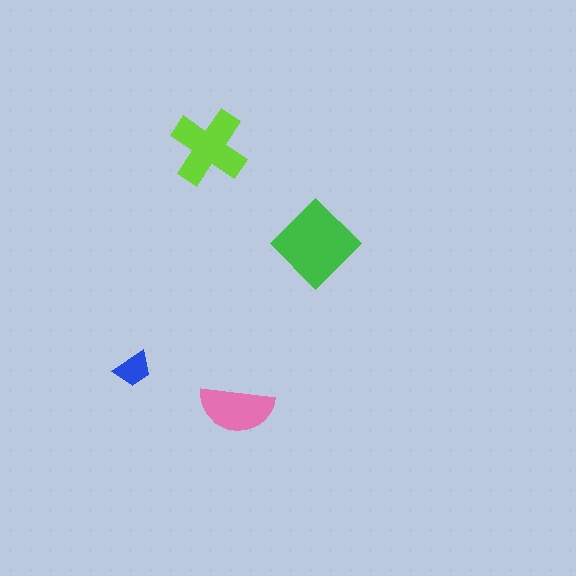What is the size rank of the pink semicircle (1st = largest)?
3rd.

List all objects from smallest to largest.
The blue trapezoid, the pink semicircle, the lime cross, the green diamond.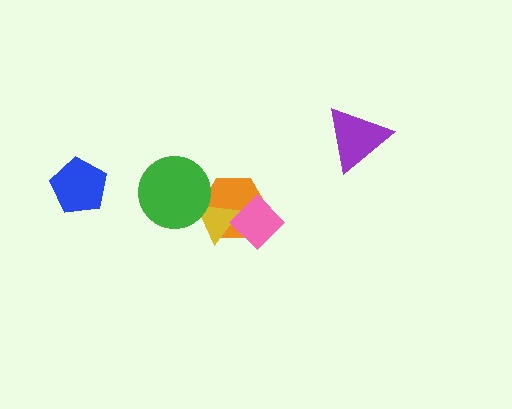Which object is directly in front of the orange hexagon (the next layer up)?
The yellow triangle is directly in front of the orange hexagon.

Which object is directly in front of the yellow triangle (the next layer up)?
The pink diamond is directly in front of the yellow triangle.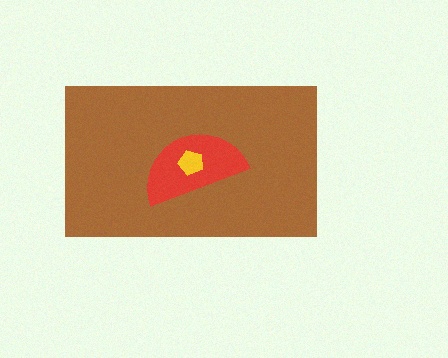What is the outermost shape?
The brown rectangle.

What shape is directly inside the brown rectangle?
The red semicircle.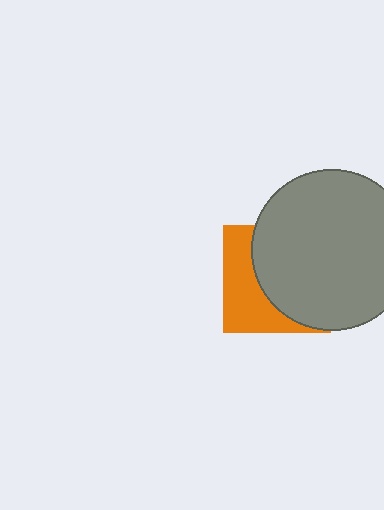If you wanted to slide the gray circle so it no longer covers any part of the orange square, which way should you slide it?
Slide it right — that is the most direct way to separate the two shapes.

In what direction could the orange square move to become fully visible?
The orange square could move left. That would shift it out from behind the gray circle entirely.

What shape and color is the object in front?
The object in front is a gray circle.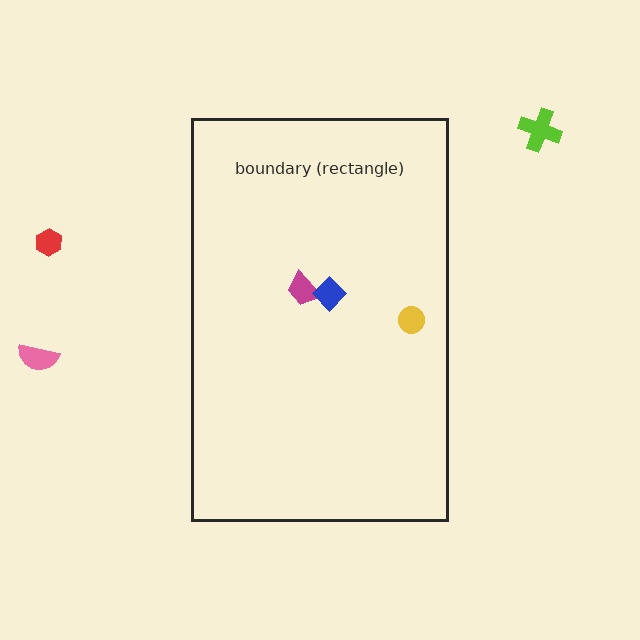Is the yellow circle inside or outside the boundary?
Inside.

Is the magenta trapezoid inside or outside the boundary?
Inside.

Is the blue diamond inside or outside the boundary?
Inside.